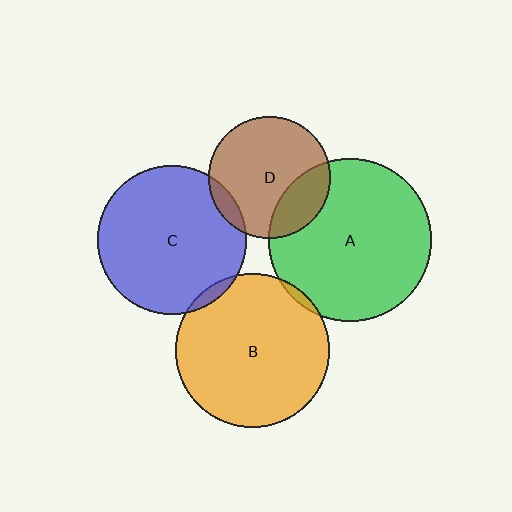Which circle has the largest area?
Circle A (green).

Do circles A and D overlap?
Yes.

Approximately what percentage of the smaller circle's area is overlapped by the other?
Approximately 25%.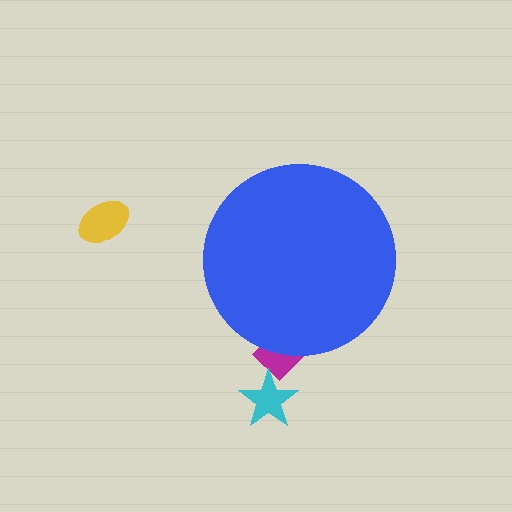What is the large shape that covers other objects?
A blue circle.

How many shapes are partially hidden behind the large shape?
1 shape is partially hidden.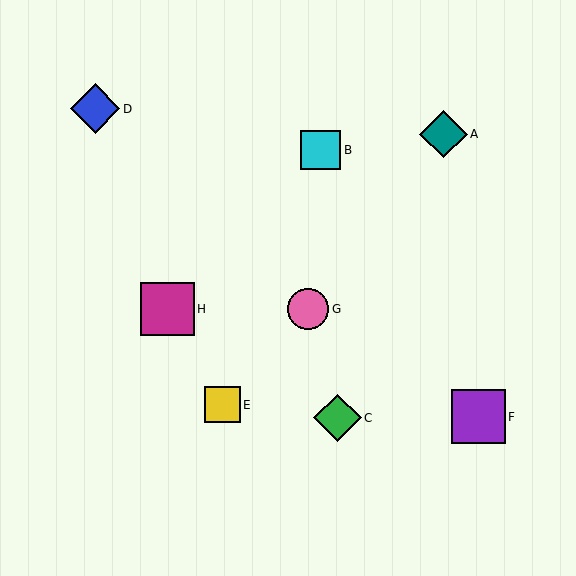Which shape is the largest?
The purple square (labeled F) is the largest.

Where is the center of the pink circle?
The center of the pink circle is at (308, 309).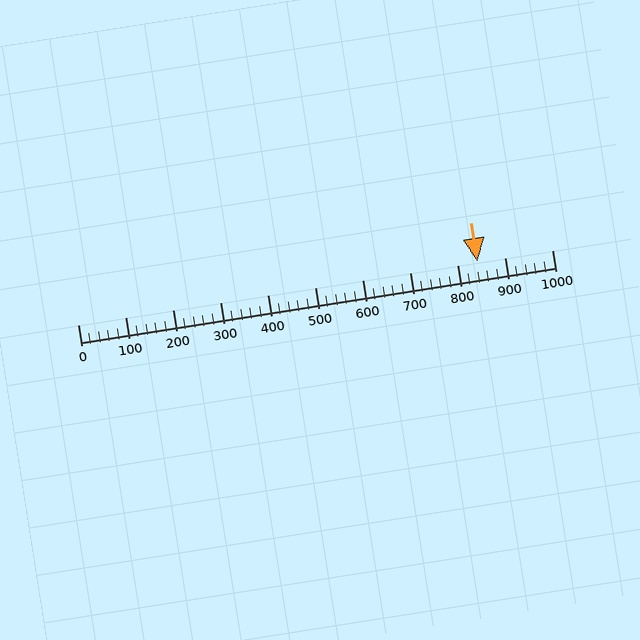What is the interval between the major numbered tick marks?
The major tick marks are spaced 100 units apart.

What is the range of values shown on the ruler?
The ruler shows values from 0 to 1000.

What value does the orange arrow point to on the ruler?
The orange arrow points to approximately 844.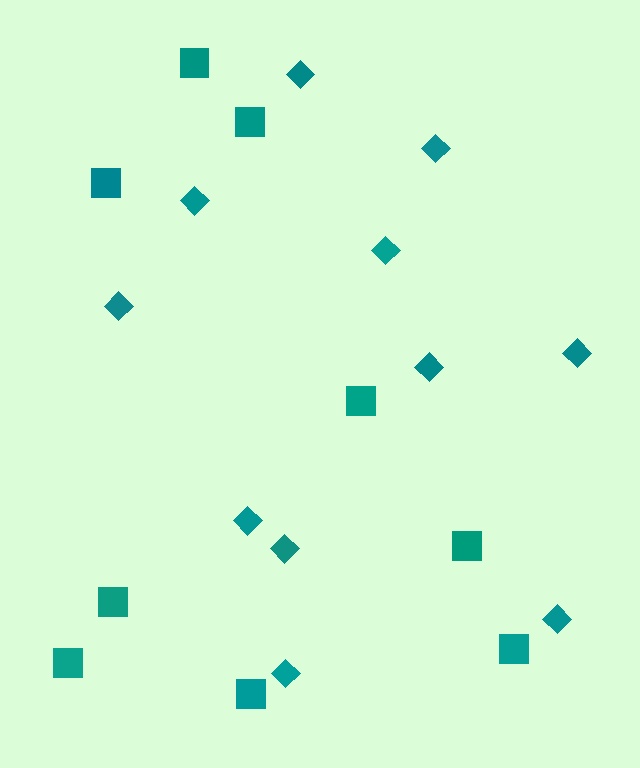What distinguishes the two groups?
There are 2 groups: one group of diamonds (11) and one group of squares (9).